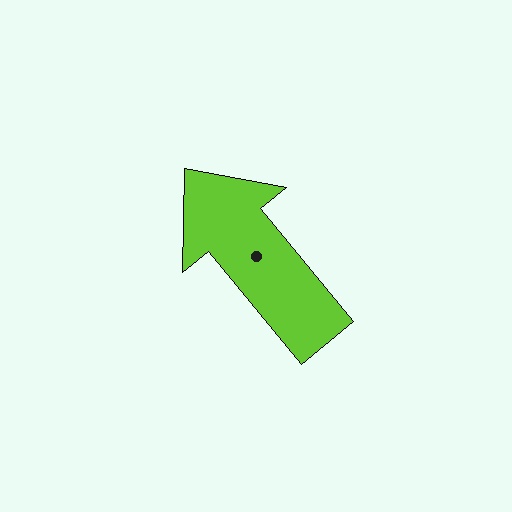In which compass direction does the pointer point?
Northwest.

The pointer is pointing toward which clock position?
Roughly 11 o'clock.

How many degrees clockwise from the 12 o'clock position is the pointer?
Approximately 321 degrees.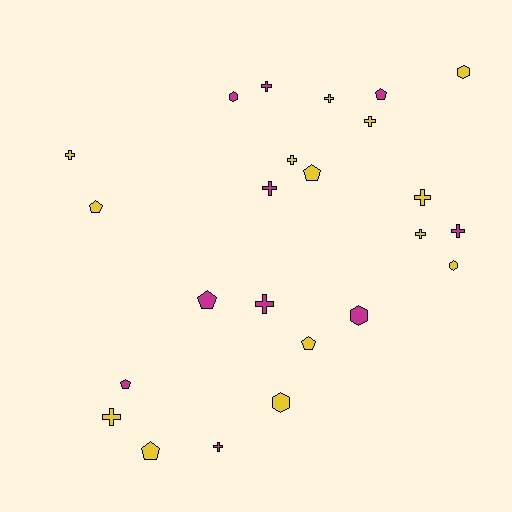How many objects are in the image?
There are 24 objects.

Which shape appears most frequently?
Cross, with 12 objects.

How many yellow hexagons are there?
There are 3 yellow hexagons.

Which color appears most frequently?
Yellow, with 14 objects.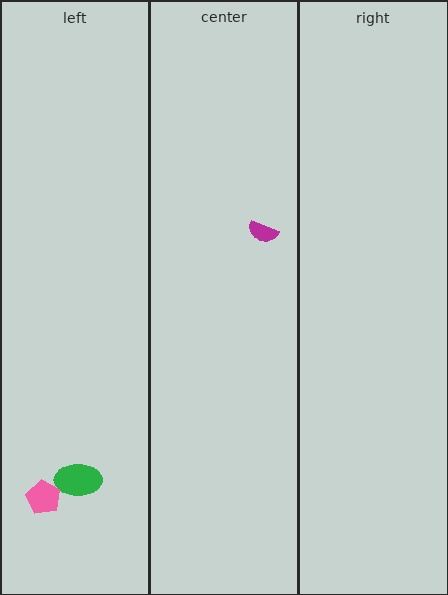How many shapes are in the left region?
2.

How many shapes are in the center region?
1.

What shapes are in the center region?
The magenta semicircle.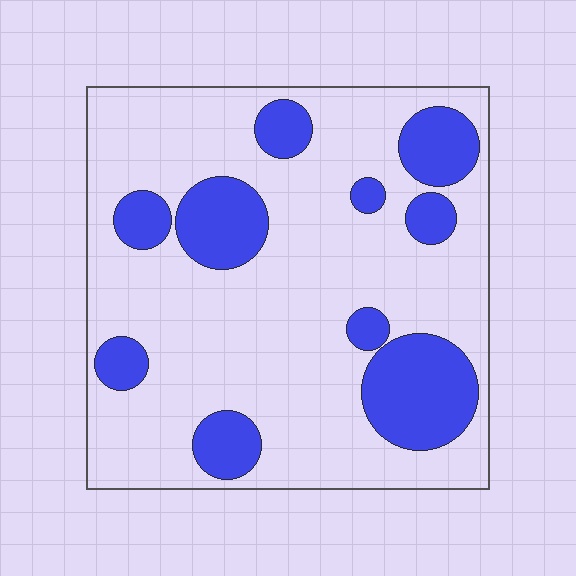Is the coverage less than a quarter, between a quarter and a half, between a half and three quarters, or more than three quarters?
Less than a quarter.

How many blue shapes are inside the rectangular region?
10.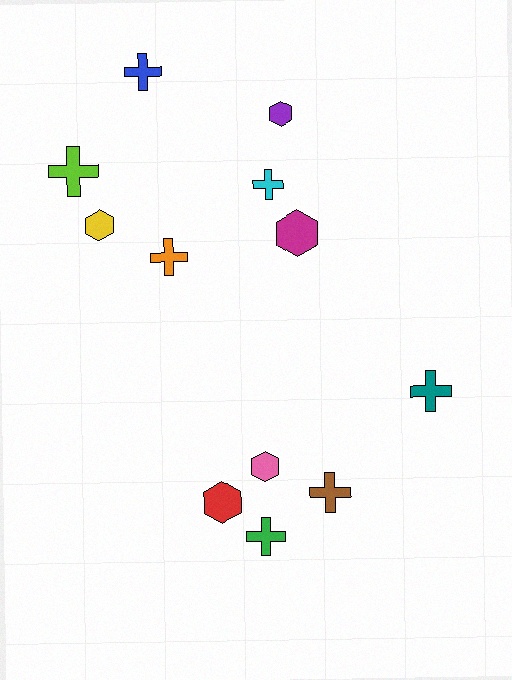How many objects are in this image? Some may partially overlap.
There are 12 objects.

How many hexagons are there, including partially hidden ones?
There are 5 hexagons.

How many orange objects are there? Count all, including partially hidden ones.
There is 1 orange object.